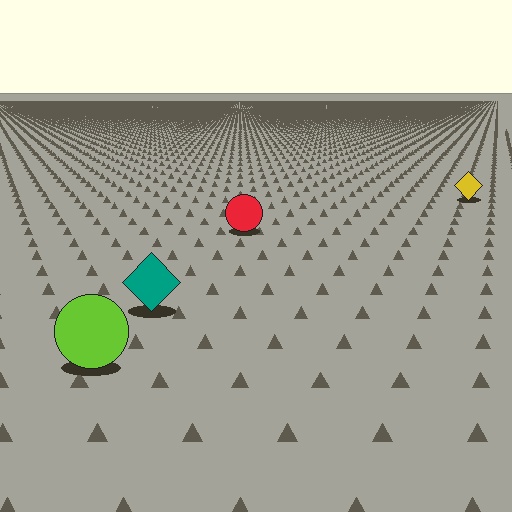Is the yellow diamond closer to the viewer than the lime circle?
No. The lime circle is closer — you can tell from the texture gradient: the ground texture is coarser near it.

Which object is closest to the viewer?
The lime circle is closest. The texture marks near it are larger and more spread out.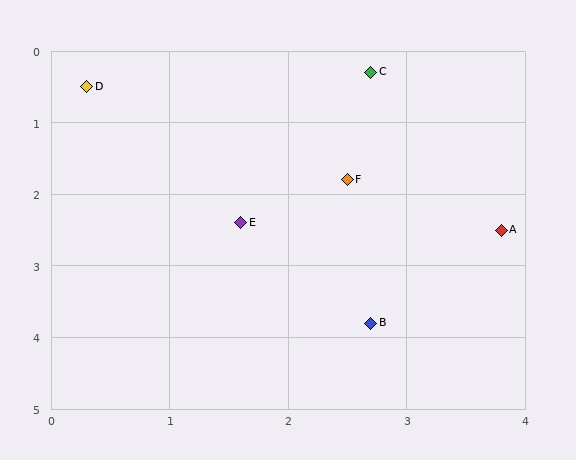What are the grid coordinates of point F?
Point F is at approximately (2.5, 1.8).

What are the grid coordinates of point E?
Point E is at approximately (1.6, 2.4).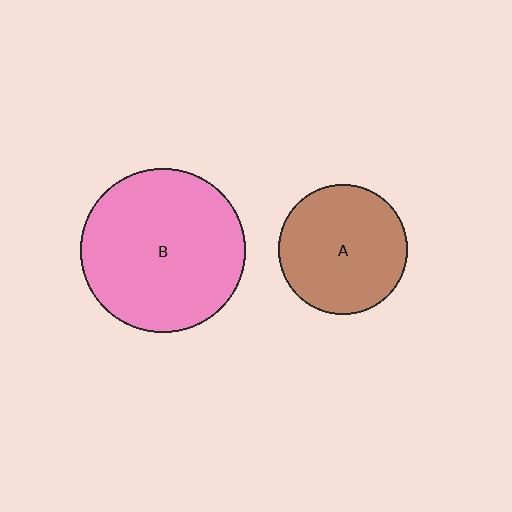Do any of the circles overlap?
No, none of the circles overlap.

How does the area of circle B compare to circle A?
Approximately 1.6 times.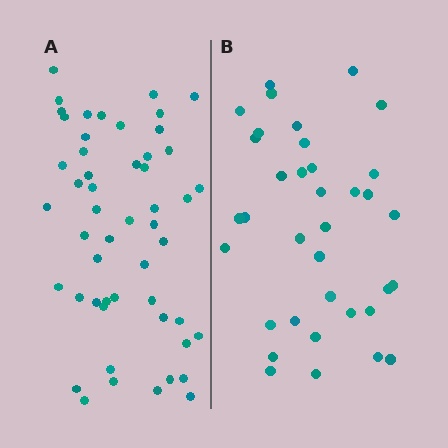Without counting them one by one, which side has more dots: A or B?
Region A (the left region) has more dots.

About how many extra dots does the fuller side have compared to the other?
Region A has approximately 15 more dots than region B.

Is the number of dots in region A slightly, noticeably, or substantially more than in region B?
Region A has noticeably more, but not dramatically so. The ratio is roughly 1.4 to 1.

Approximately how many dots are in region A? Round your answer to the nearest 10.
About 50 dots. (The exact count is 52, which rounds to 50.)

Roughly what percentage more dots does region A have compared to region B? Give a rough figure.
About 45% more.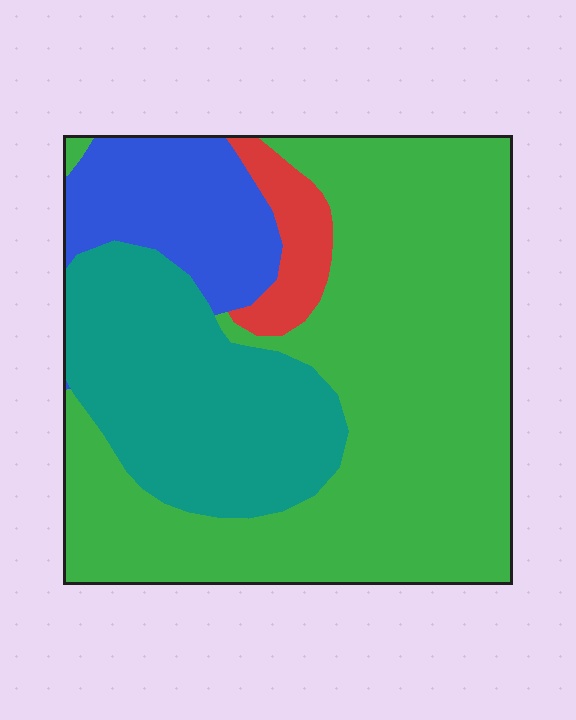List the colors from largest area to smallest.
From largest to smallest: green, teal, blue, red.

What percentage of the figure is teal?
Teal covers around 25% of the figure.